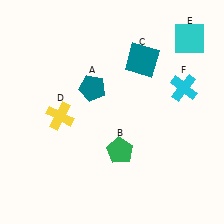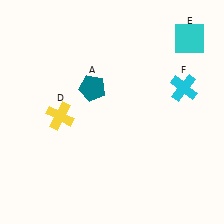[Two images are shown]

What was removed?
The teal square (C), the green pentagon (B) were removed in Image 2.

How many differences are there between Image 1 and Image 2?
There are 2 differences between the two images.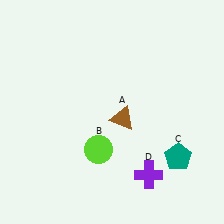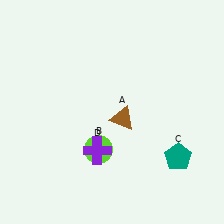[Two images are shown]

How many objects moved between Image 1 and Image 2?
1 object moved between the two images.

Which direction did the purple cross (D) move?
The purple cross (D) moved left.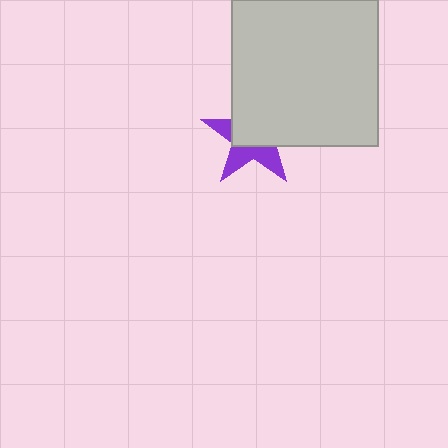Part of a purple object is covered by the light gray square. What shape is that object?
It is a star.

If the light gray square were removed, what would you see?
You would see the complete purple star.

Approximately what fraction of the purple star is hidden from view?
Roughly 59% of the purple star is hidden behind the light gray square.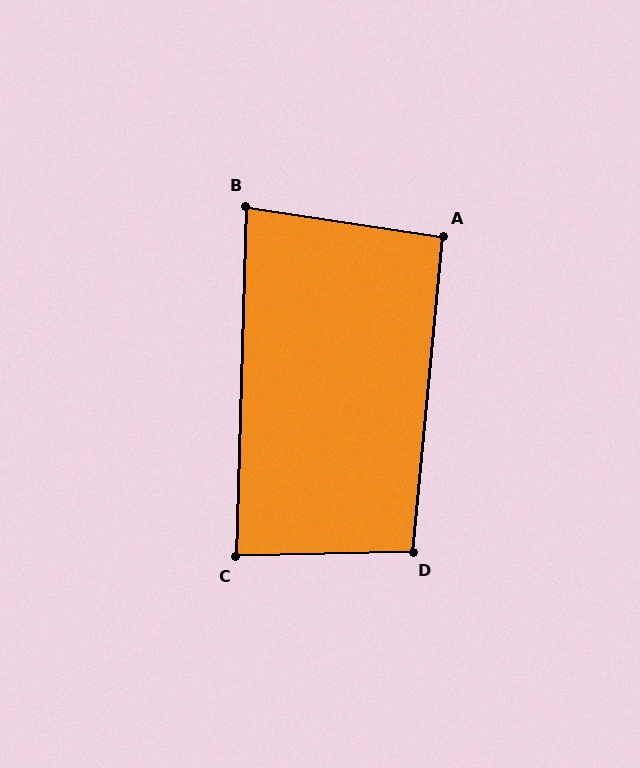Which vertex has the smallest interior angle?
B, at approximately 83 degrees.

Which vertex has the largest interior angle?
D, at approximately 97 degrees.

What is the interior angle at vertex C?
Approximately 87 degrees (approximately right).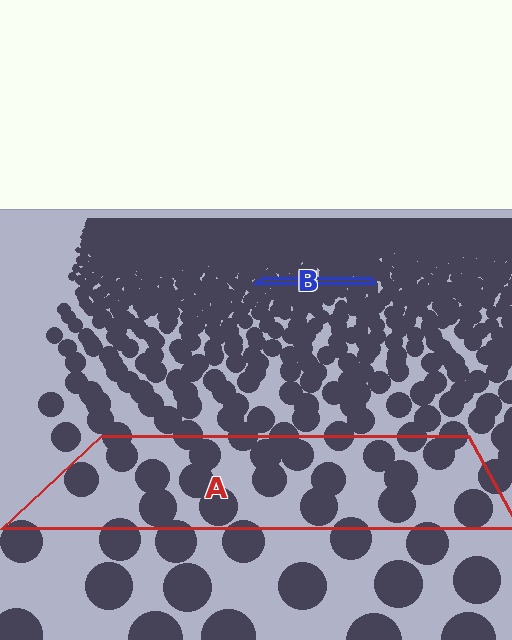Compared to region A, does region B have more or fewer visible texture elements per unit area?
Region B has more texture elements per unit area — they are packed more densely because it is farther away.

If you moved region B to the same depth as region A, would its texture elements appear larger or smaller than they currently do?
They would appear larger. At a closer depth, the same texture elements are projected at a bigger on-screen size.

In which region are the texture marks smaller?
The texture marks are smaller in region B, because it is farther away.